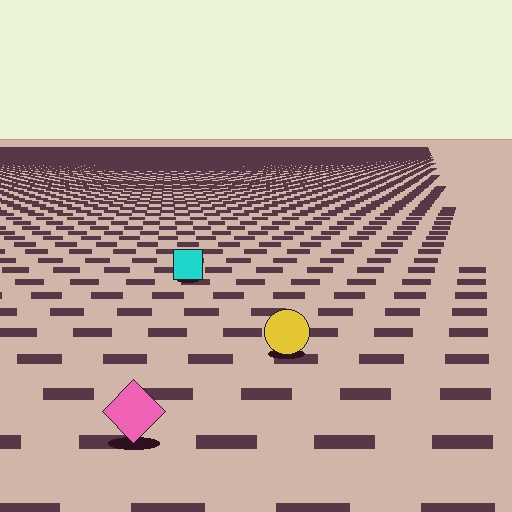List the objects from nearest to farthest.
From nearest to farthest: the pink diamond, the yellow circle, the cyan square.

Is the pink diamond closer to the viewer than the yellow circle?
Yes. The pink diamond is closer — you can tell from the texture gradient: the ground texture is coarser near it.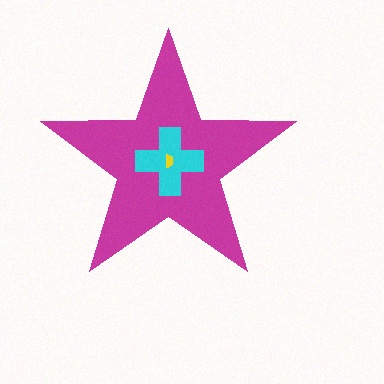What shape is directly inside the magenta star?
The cyan cross.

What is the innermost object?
The yellow semicircle.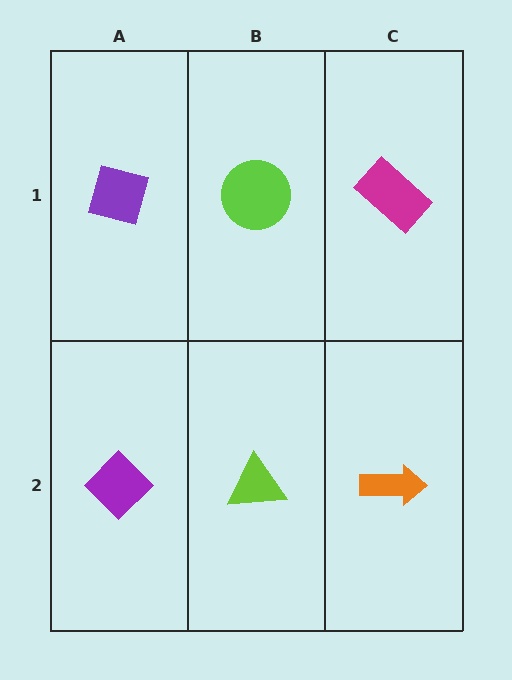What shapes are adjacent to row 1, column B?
A lime triangle (row 2, column B), a purple square (row 1, column A), a magenta rectangle (row 1, column C).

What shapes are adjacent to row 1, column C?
An orange arrow (row 2, column C), a lime circle (row 1, column B).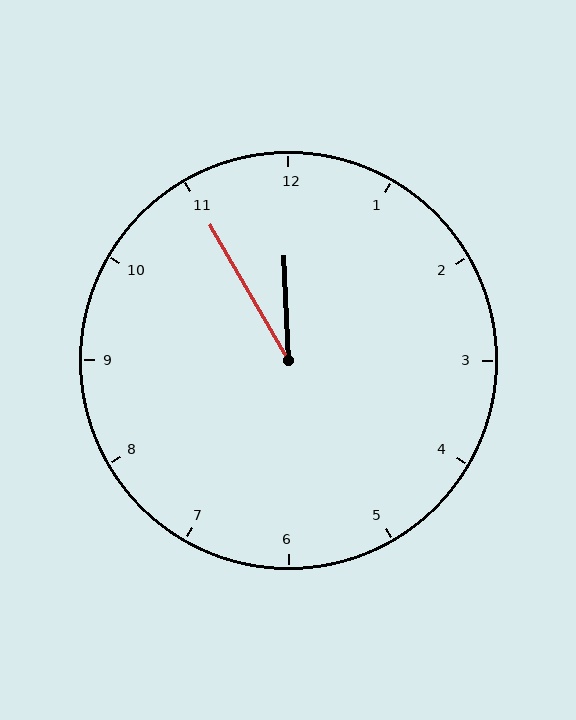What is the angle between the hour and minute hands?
Approximately 28 degrees.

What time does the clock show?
11:55.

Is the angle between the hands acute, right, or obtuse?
It is acute.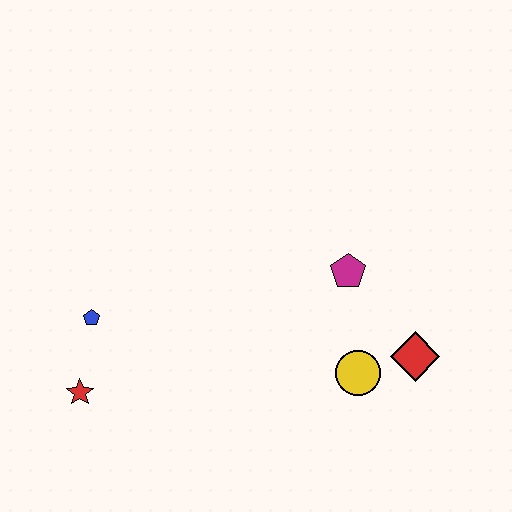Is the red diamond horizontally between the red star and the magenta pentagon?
No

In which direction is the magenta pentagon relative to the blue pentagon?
The magenta pentagon is to the right of the blue pentagon.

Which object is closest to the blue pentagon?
The red star is closest to the blue pentagon.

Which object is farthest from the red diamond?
The red star is farthest from the red diamond.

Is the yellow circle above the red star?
Yes